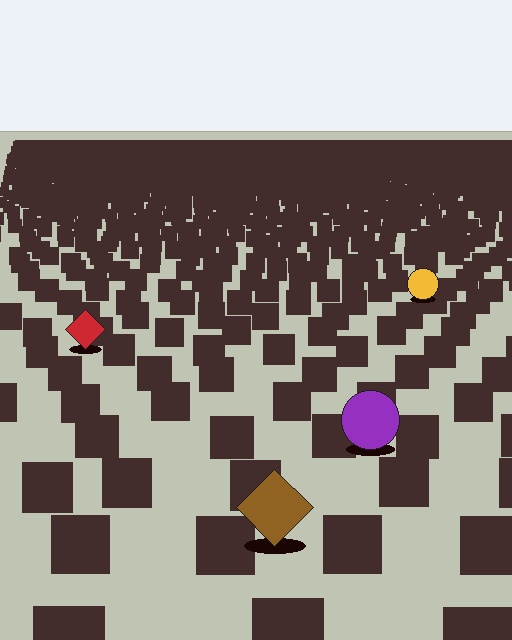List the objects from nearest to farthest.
From nearest to farthest: the brown diamond, the purple circle, the red diamond, the yellow circle.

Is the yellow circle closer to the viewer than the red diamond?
No. The red diamond is closer — you can tell from the texture gradient: the ground texture is coarser near it.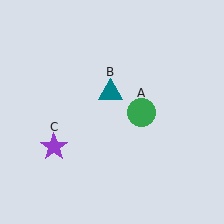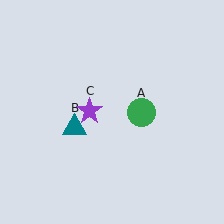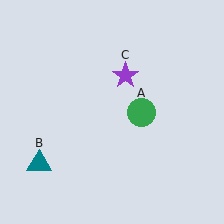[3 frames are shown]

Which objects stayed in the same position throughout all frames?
Green circle (object A) remained stationary.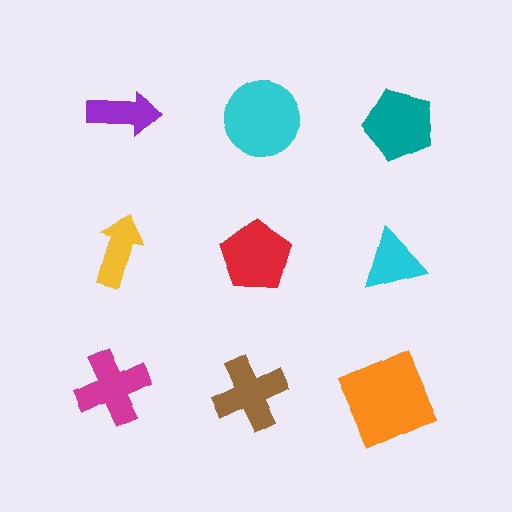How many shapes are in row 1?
3 shapes.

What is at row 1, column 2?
A cyan circle.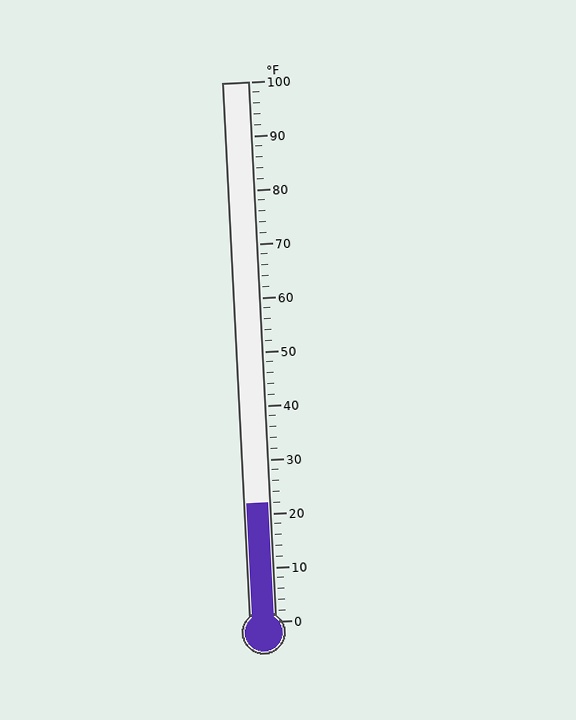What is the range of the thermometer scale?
The thermometer scale ranges from 0°F to 100°F.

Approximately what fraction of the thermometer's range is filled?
The thermometer is filled to approximately 20% of its range.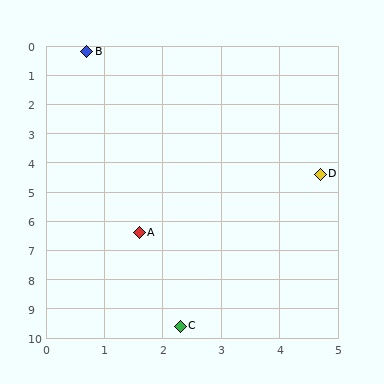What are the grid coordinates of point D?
Point D is at approximately (4.7, 4.4).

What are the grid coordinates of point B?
Point B is at approximately (0.7, 0.2).